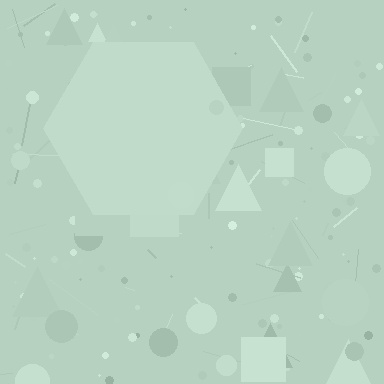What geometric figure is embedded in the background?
A hexagon is embedded in the background.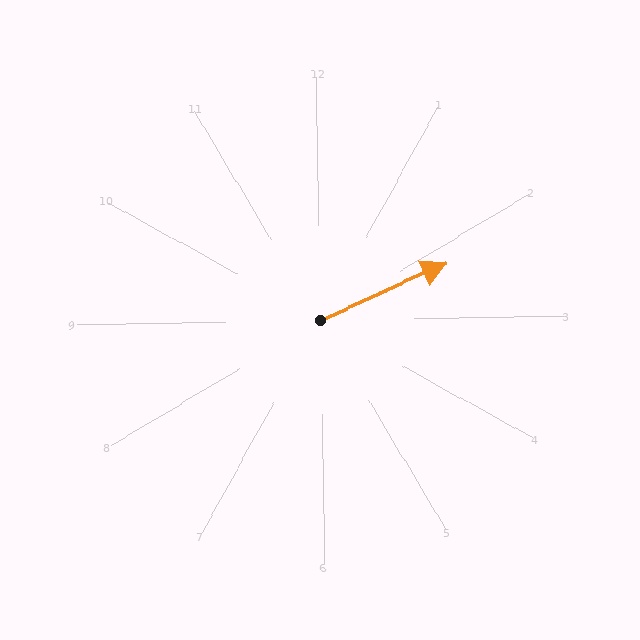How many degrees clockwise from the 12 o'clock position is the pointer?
Approximately 67 degrees.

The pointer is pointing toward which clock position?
Roughly 2 o'clock.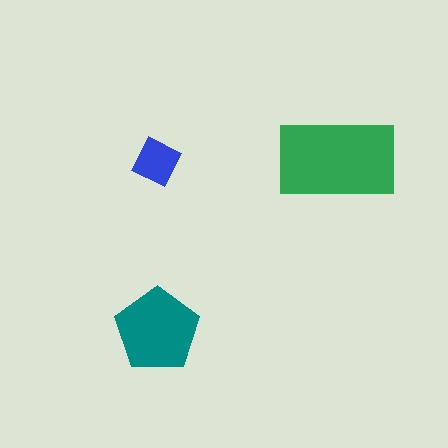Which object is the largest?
The green rectangle.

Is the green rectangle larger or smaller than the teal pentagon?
Larger.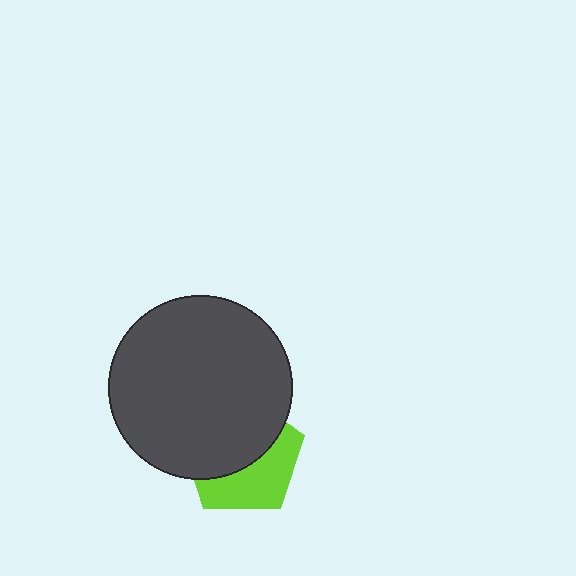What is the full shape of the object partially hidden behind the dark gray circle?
The partially hidden object is a lime pentagon.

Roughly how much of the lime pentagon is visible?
A small part of it is visible (roughly 44%).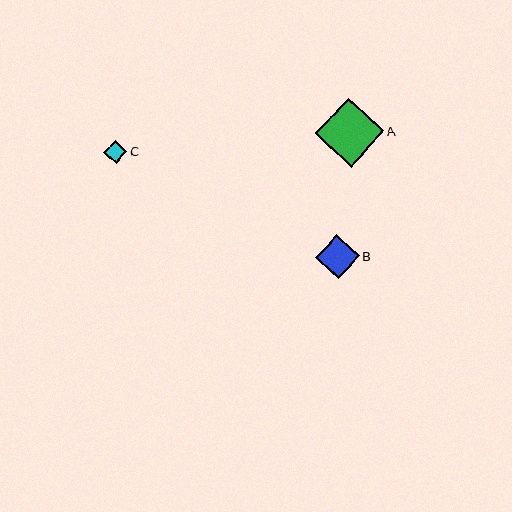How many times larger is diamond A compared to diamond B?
Diamond A is approximately 1.6 times the size of diamond B.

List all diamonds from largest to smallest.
From largest to smallest: A, B, C.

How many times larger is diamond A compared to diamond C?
Diamond A is approximately 3.0 times the size of diamond C.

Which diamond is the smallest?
Diamond C is the smallest with a size of approximately 23 pixels.